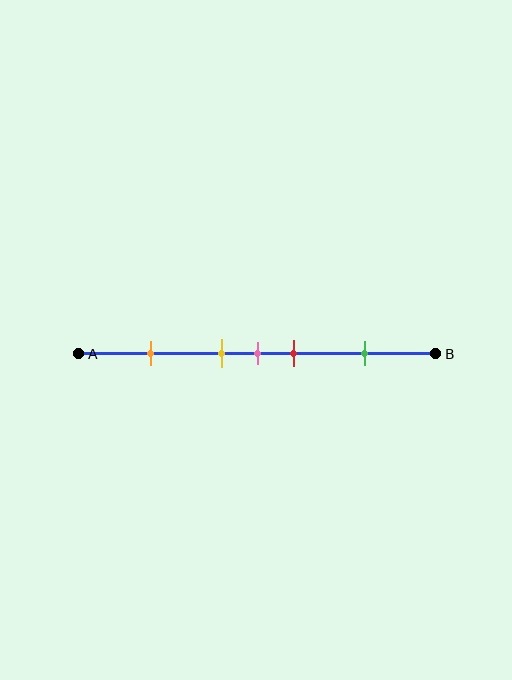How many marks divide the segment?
There are 5 marks dividing the segment.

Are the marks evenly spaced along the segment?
No, the marks are not evenly spaced.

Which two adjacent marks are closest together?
The yellow and pink marks are the closest adjacent pair.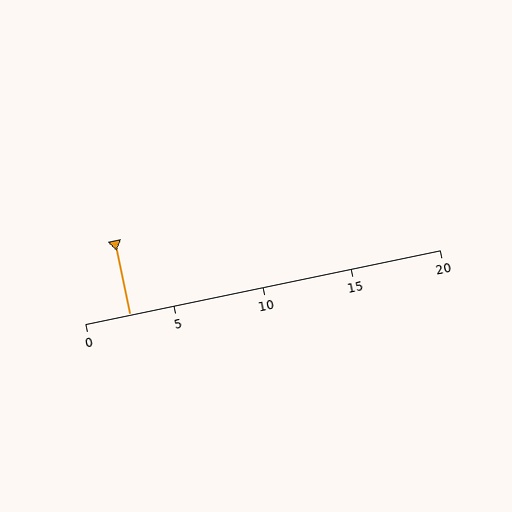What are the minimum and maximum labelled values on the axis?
The axis runs from 0 to 20.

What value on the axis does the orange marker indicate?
The marker indicates approximately 2.5.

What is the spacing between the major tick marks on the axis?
The major ticks are spaced 5 apart.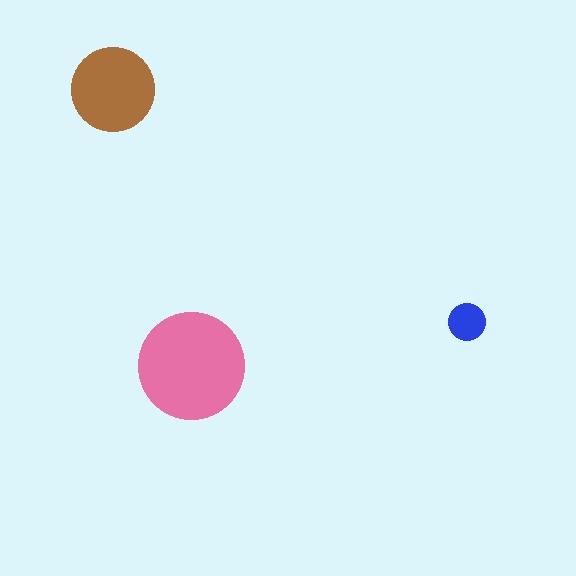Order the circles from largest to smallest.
the pink one, the brown one, the blue one.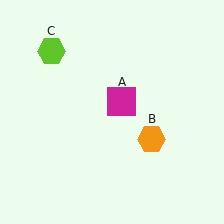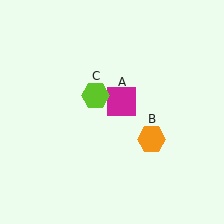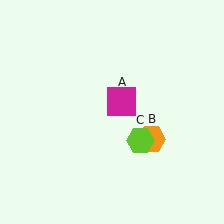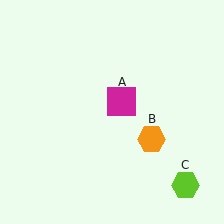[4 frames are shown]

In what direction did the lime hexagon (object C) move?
The lime hexagon (object C) moved down and to the right.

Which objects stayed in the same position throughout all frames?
Magenta square (object A) and orange hexagon (object B) remained stationary.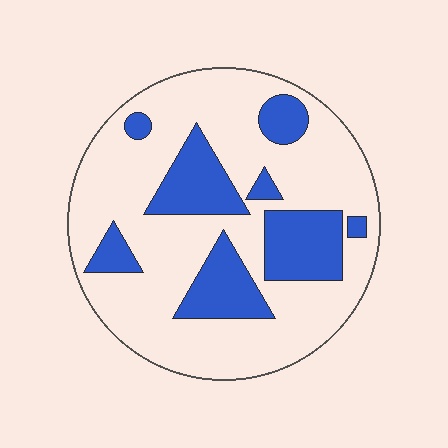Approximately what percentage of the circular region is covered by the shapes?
Approximately 25%.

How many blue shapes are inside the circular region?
8.